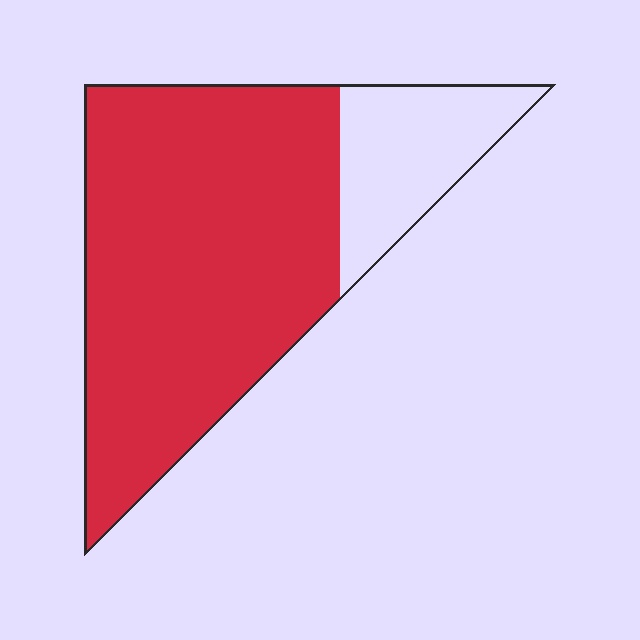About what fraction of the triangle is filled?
About four fifths (4/5).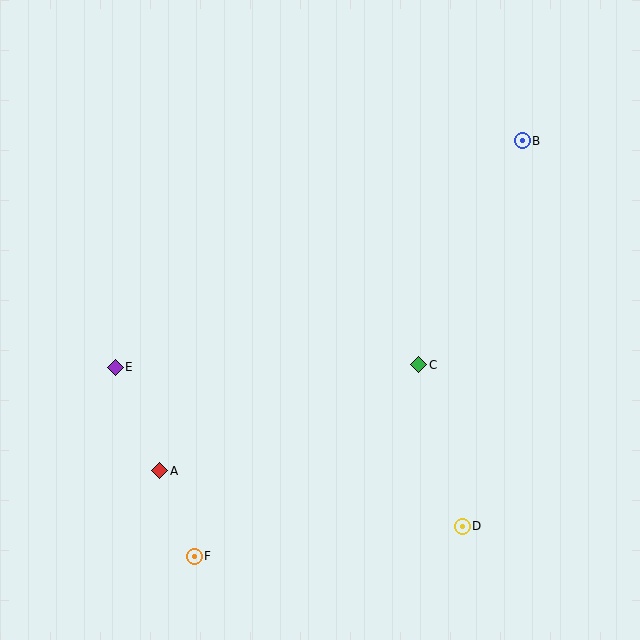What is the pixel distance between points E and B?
The distance between E and B is 466 pixels.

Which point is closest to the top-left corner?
Point E is closest to the top-left corner.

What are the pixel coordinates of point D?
Point D is at (462, 526).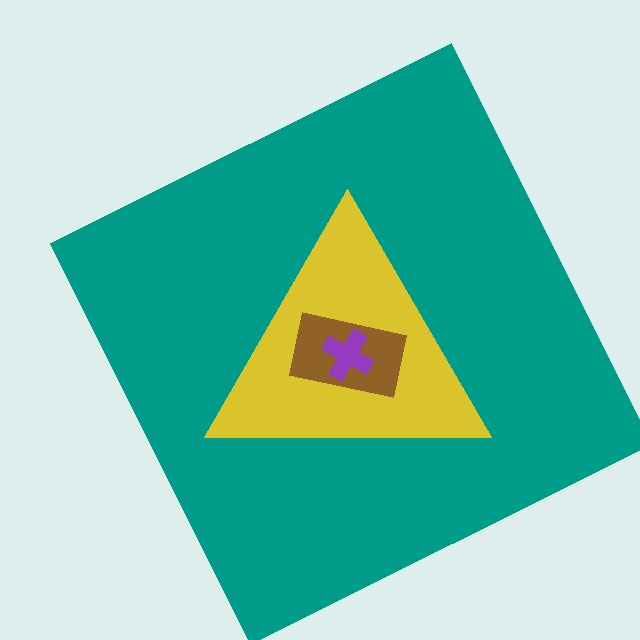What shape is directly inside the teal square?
The yellow triangle.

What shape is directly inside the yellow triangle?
The brown rectangle.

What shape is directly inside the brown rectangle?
The purple cross.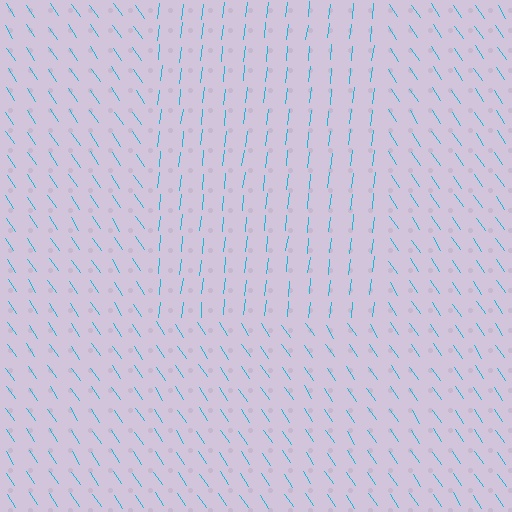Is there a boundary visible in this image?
Yes, there is a texture boundary formed by a change in line orientation.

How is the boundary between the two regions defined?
The boundary is defined purely by a change in line orientation (approximately 40 degrees difference). All lines are the same color and thickness.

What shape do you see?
I see a rectangle.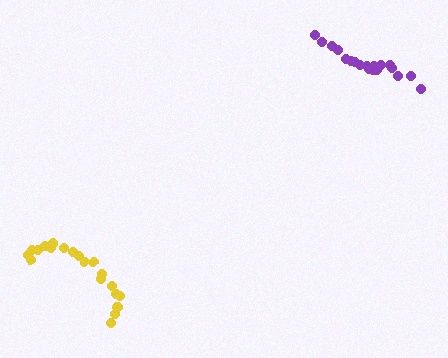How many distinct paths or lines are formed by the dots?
There are 2 distinct paths.